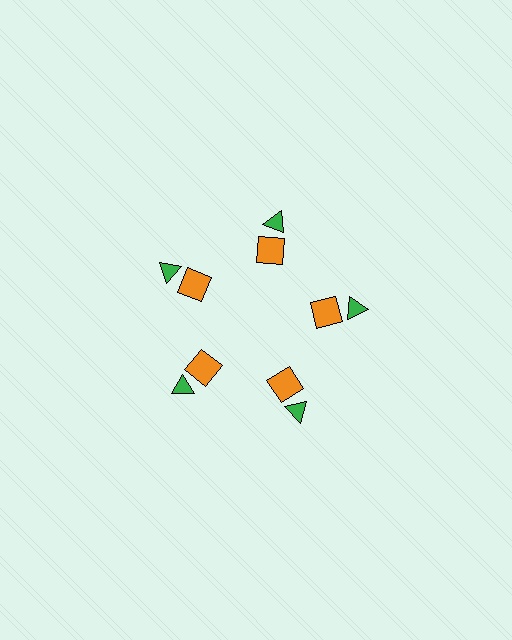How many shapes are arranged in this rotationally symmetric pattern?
There are 10 shapes, arranged in 5 groups of 2.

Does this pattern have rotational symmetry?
Yes, this pattern has 5-fold rotational symmetry. It looks the same after rotating 72 degrees around the center.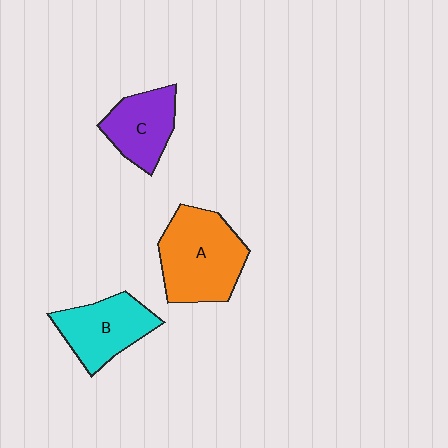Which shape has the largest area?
Shape A (orange).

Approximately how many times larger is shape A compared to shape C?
Approximately 1.6 times.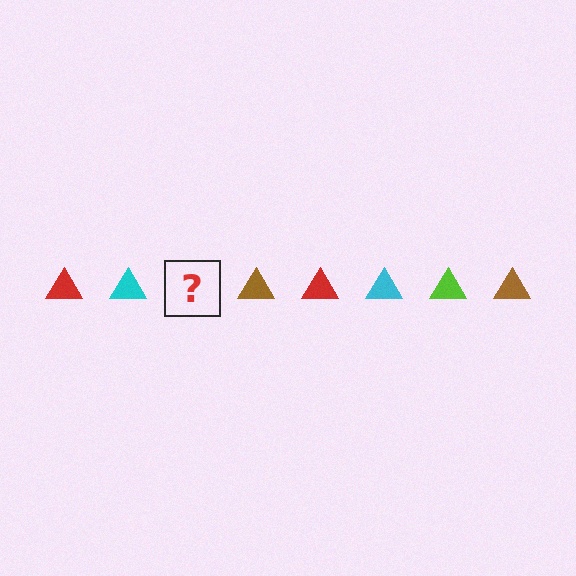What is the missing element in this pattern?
The missing element is a lime triangle.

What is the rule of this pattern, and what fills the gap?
The rule is that the pattern cycles through red, cyan, lime, brown triangles. The gap should be filled with a lime triangle.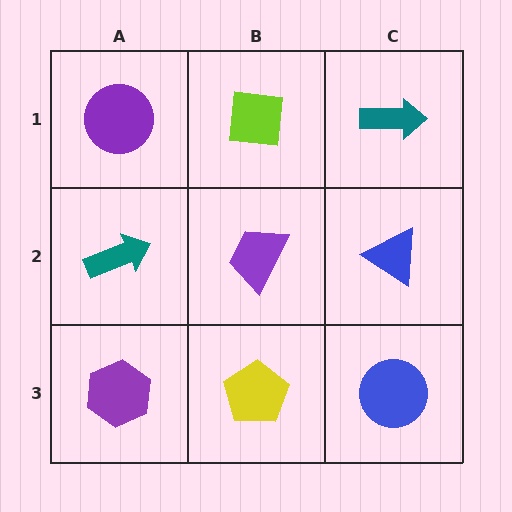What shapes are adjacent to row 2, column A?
A purple circle (row 1, column A), a purple hexagon (row 3, column A), a purple trapezoid (row 2, column B).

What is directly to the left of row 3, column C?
A yellow pentagon.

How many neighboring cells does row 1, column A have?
2.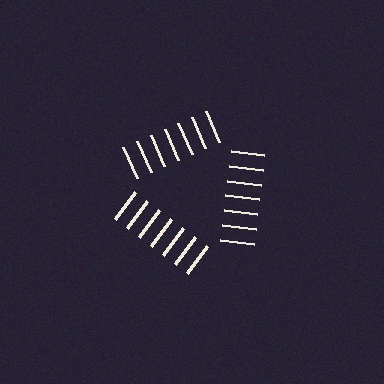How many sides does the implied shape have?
3 sides — the line-ends trace a triangle.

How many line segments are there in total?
21 — 7 along each of the 3 edges.